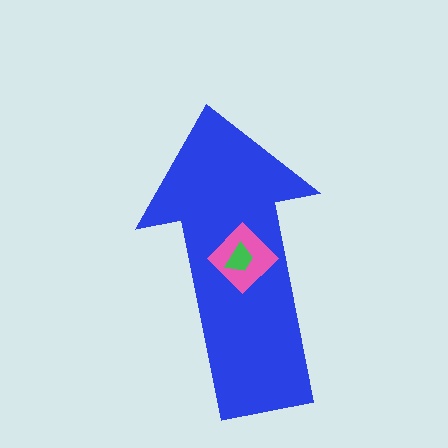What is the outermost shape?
The blue arrow.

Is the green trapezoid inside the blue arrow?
Yes.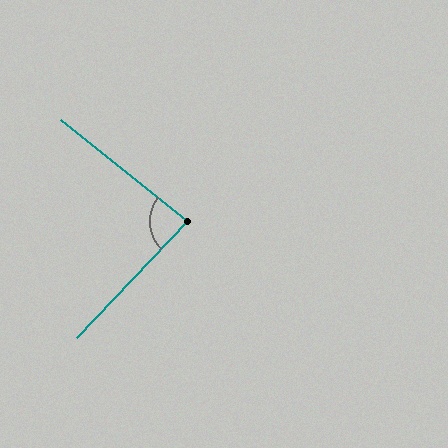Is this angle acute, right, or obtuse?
It is approximately a right angle.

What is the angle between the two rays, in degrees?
Approximately 85 degrees.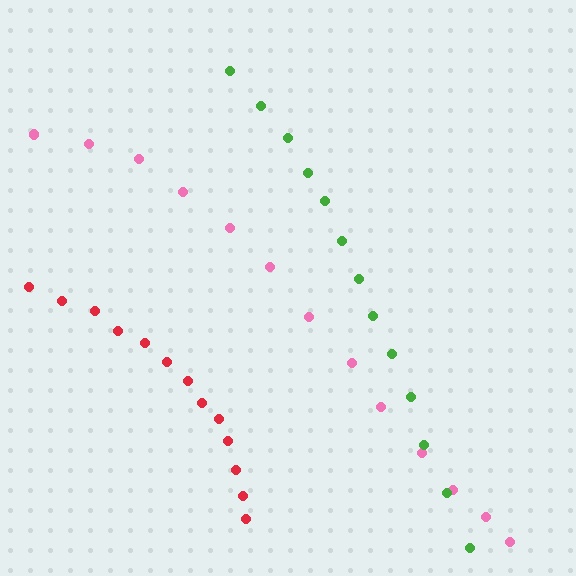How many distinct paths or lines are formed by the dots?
There are 3 distinct paths.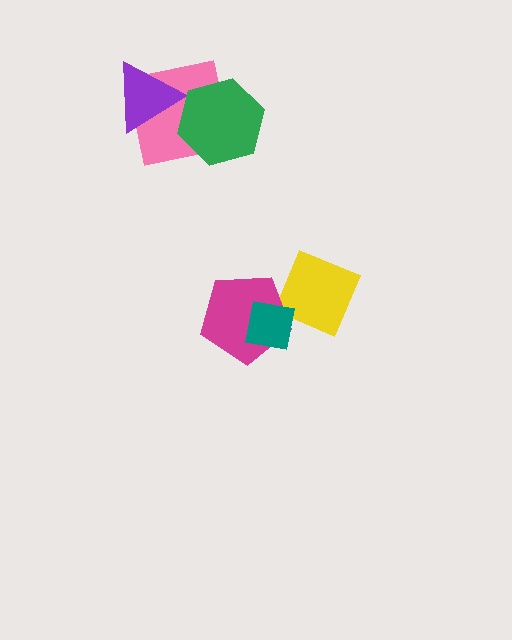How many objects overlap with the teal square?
1 object overlaps with the teal square.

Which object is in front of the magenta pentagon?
The teal square is in front of the magenta pentagon.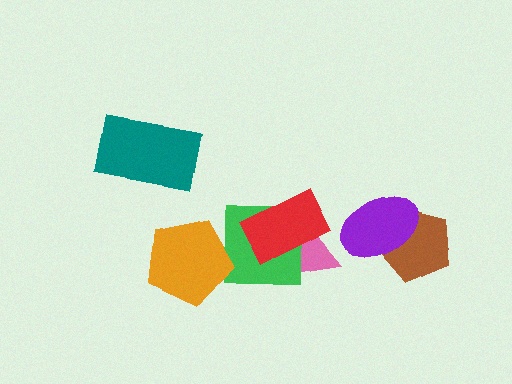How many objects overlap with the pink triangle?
2 objects overlap with the pink triangle.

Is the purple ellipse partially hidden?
No, no other shape covers it.